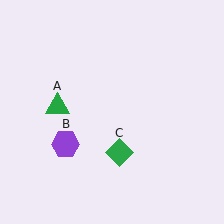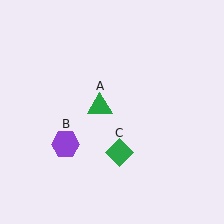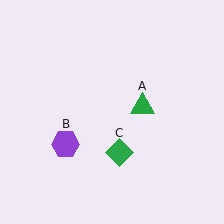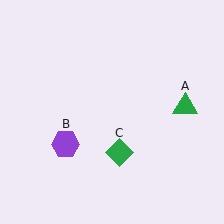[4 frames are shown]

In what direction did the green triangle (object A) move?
The green triangle (object A) moved right.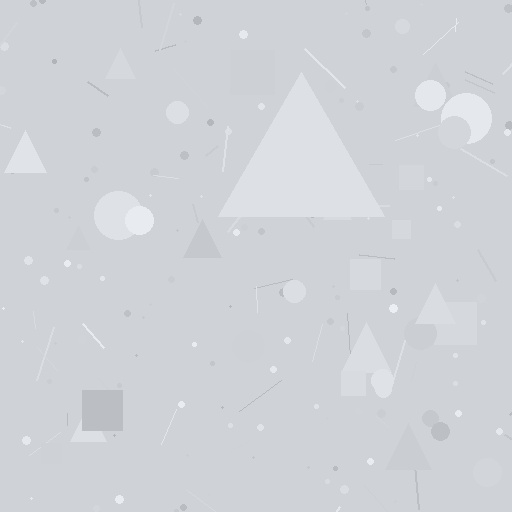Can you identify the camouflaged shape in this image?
The camouflaged shape is a triangle.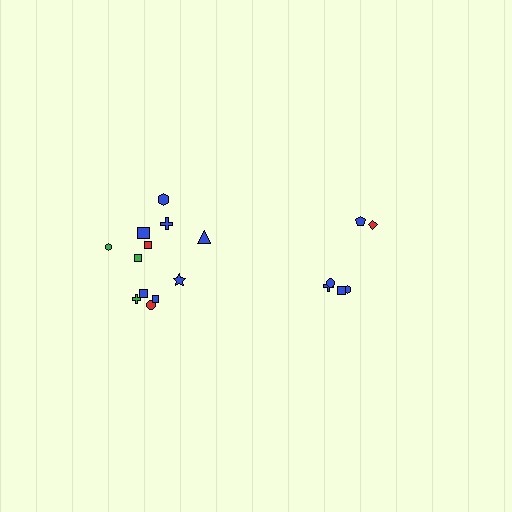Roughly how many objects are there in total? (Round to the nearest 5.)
Roughly 20 objects in total.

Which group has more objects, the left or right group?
The left group.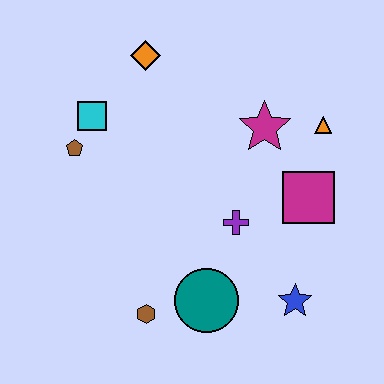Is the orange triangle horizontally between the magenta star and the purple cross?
No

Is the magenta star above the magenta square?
Yes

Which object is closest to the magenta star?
The orange triangle is closest to the magenta star.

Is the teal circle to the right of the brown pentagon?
Yes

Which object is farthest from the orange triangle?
The brown hexagon is farthest from the orange triangle.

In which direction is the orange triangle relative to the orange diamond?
The orange triangle is to the right of the orange diamond.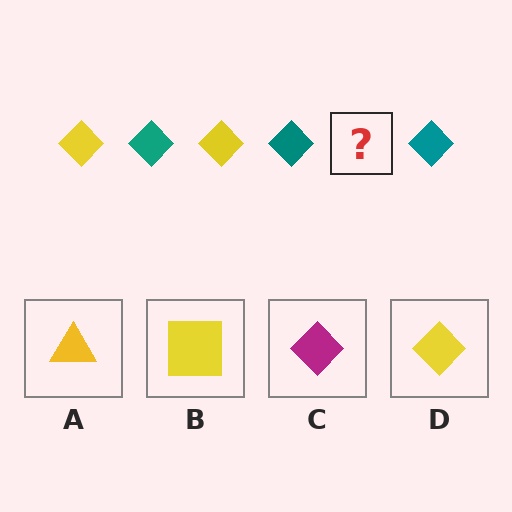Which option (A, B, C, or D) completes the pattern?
D.